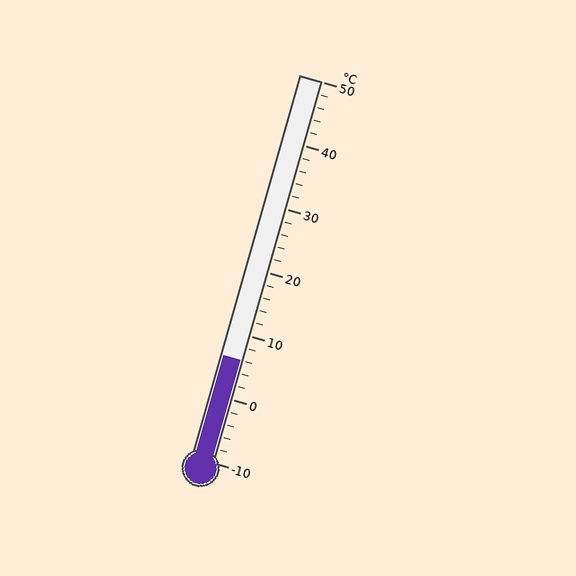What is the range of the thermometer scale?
The thermometer scale ranges from -10°C to 50°C.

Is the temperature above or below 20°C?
The temperature is below 20°C.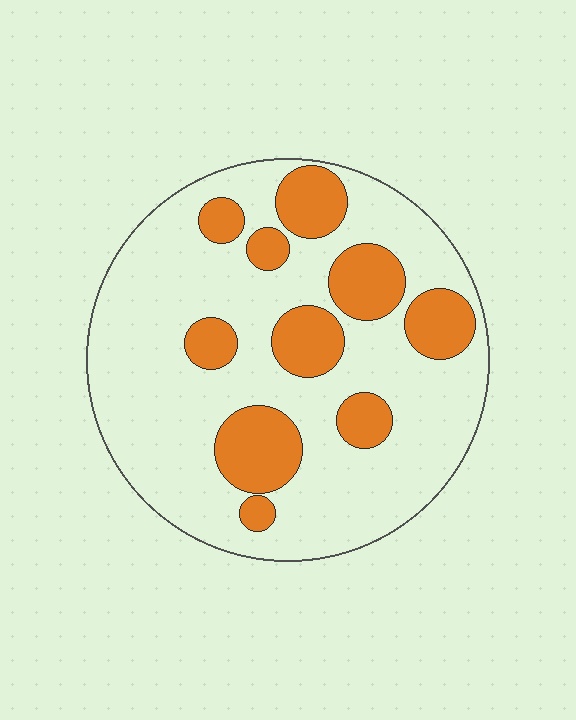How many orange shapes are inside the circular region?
10.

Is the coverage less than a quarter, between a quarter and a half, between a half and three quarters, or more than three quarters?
Between a quarter and a half.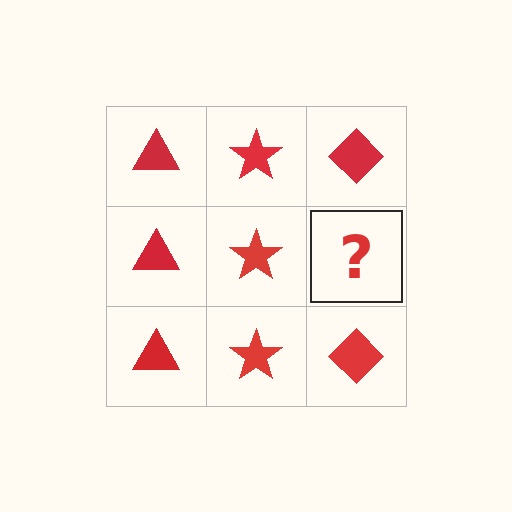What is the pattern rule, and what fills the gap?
The rule is that each column has a consistent shape. The gap should be filled with a red diamond.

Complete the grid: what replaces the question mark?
The question mark should be replaced with a red diamond.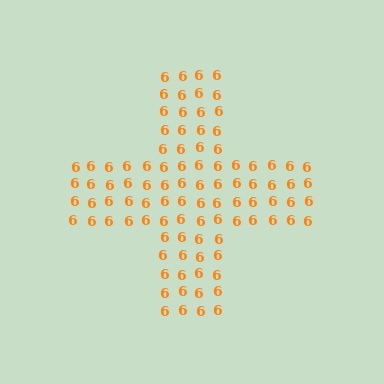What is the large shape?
The large shape is a cross.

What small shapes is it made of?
It is made of small digit 6's.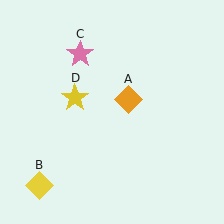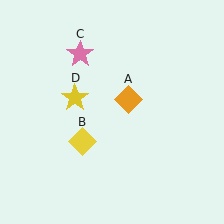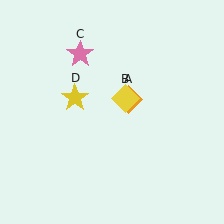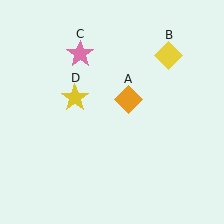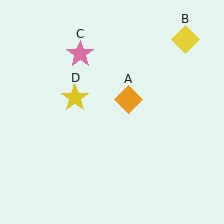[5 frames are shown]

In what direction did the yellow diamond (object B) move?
The yellow diamond (object B) moved up and to the right.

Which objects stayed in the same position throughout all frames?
Orange diamond (object A) and pink star (object C) and yellow star (object D) remained stationary.